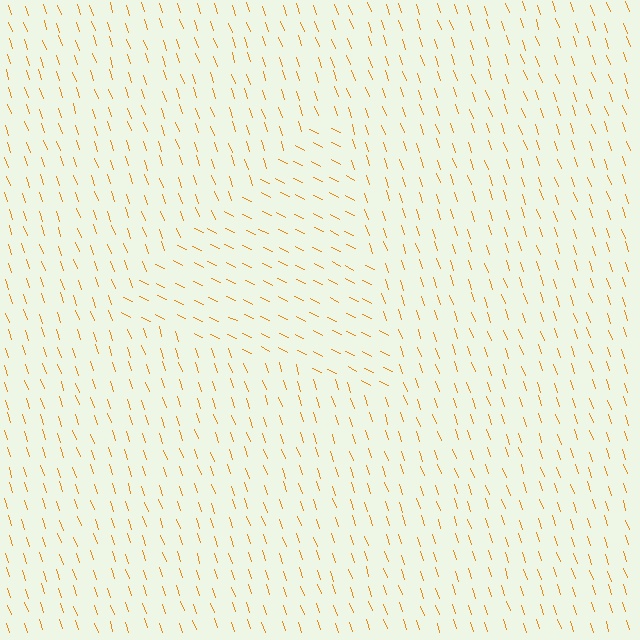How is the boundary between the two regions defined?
The boundary is defined purely by a change in line orientation (approximately 45 degrees difference). All lines are the same color and thickness.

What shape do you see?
I see a triangle.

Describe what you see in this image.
The image is filled with small orange line segments. A triangle region in the image has lines oriented differently from the surrounding lines, creating a visible texture boundary.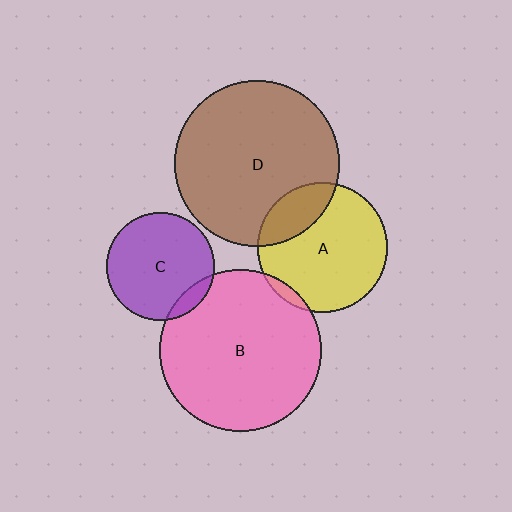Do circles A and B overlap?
Yes.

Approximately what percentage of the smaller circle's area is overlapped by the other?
Approximately 5%.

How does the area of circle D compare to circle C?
Approximately 2.4 times.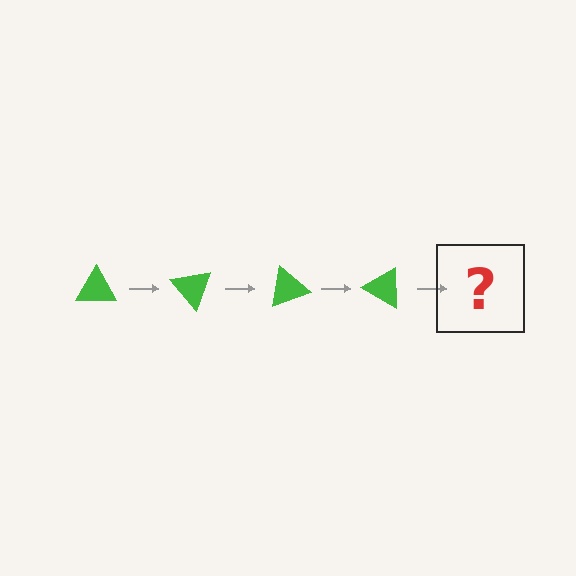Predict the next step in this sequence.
The next step is a green triangle rotated 200 degrees.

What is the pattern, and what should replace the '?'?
The pattern is that the triangle rotates 50 degrees each step. The '?' should be a green triangle rotated 200 degrees.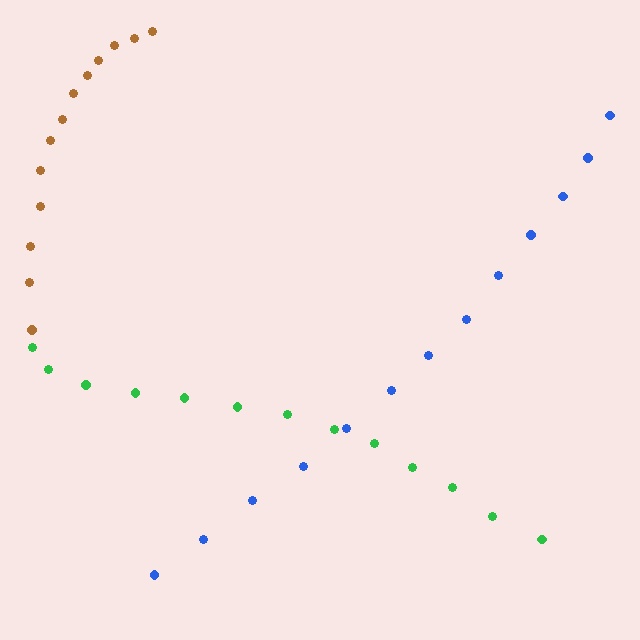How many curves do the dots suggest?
There are 3 distinct paths.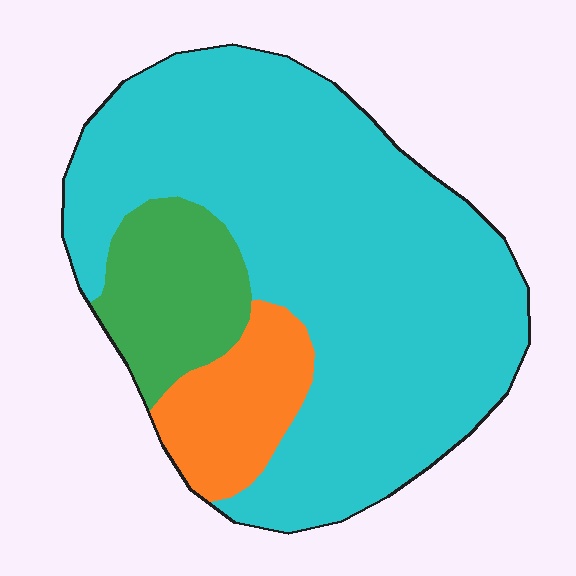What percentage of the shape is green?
Green covers 14% of the shape.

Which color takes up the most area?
Cyan, at roughly 75%.